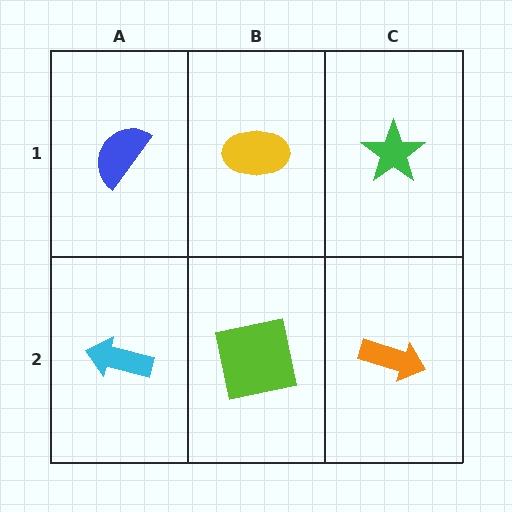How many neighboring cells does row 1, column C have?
2.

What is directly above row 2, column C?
A green star.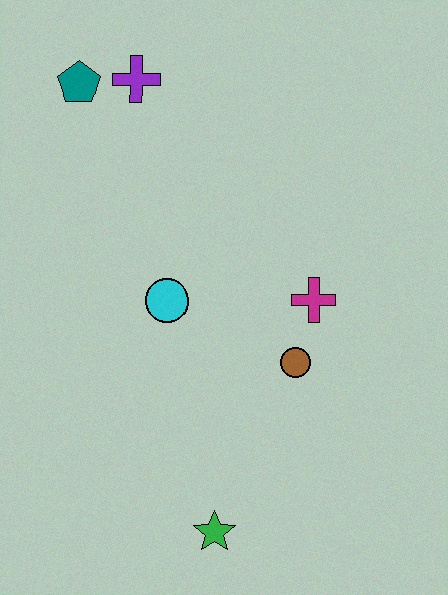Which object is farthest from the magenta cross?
The teal pentagon is farthest from the magenta cross.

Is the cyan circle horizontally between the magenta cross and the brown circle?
No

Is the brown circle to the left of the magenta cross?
Yes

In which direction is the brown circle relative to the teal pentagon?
The brown circle is below the teal pentagon.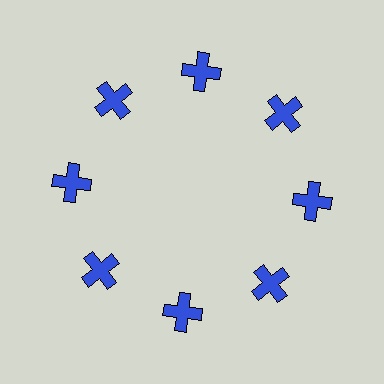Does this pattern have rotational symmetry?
Yes, this pattern has 8-fold rotational symmetry. It looks the same after rotating 45 degrees around the center.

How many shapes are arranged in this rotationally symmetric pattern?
There are 8 shapes, arranged in 8 groups of 1.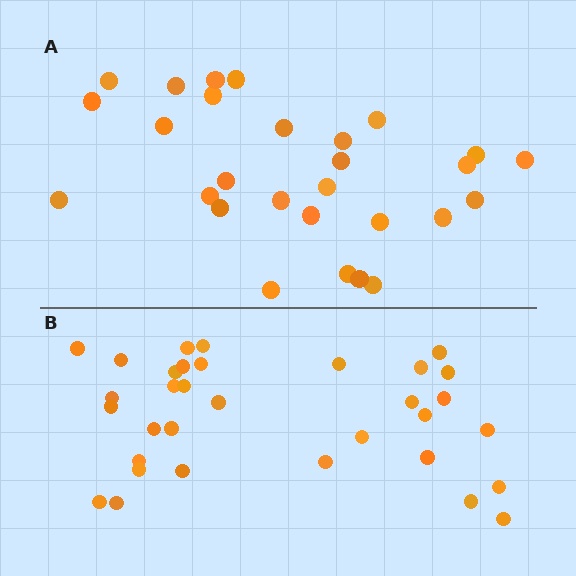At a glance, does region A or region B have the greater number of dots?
Region B (the bottom region) has more dots.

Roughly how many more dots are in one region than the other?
Region B has about 5 more dots than region A.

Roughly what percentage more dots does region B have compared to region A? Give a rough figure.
About 20% more.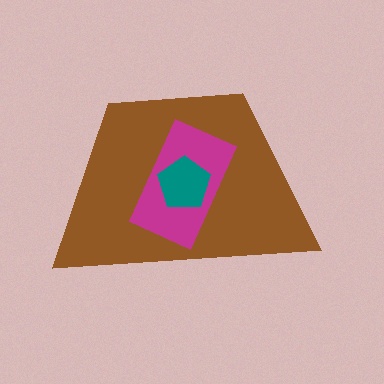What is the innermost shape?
The teal pentagon.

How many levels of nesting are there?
3.